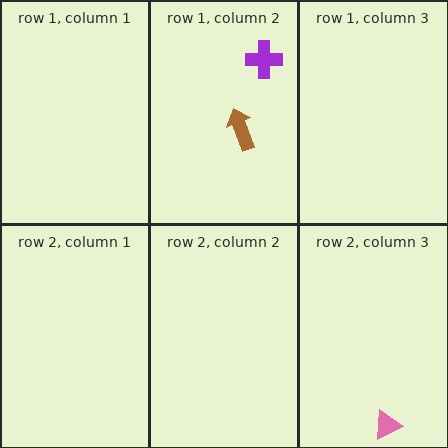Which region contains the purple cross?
The row 1, column 2 region.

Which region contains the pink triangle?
The row 2, column 3 region.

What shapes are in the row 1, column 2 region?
The brown arrow, the purple cross.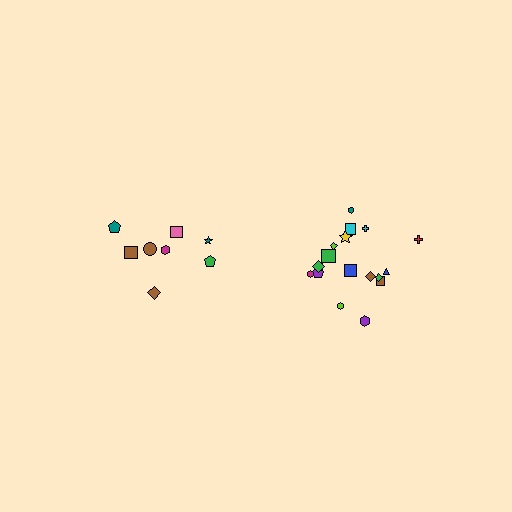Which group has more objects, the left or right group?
The right group.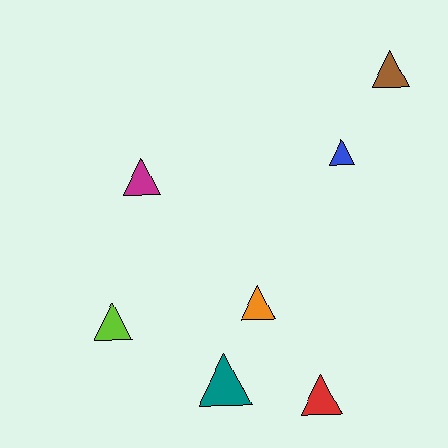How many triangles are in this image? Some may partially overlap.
There are 7 triangles.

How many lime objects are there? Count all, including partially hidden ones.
There is 1 lime object.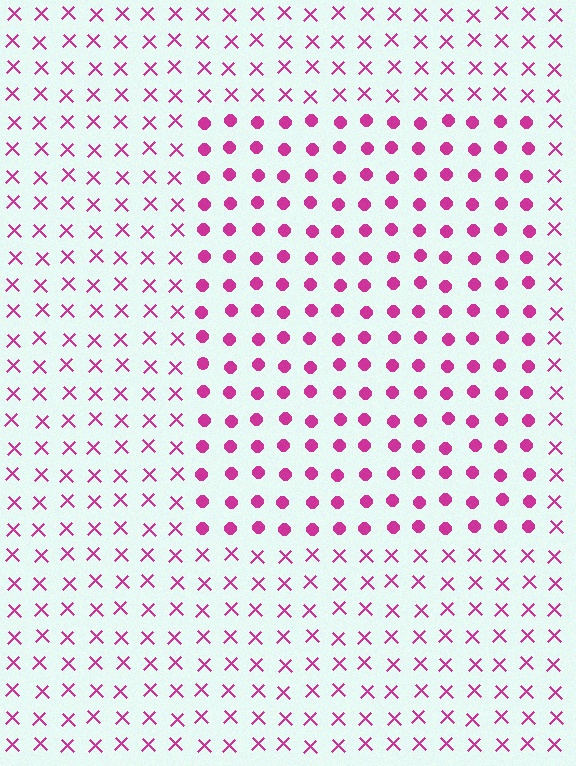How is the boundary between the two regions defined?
The boundary is defined by a change in element shape: circles inside vs. X marks outside. All elements share the same color and spacing.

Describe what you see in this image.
The image is filled with small magenta elements arranged in a uniform grid. A rectangle-shaped region contains circles, while the surrounding area contains X marks. The boundary is defined purely by the change in element shape.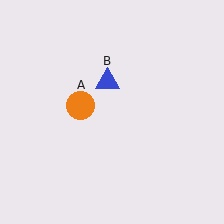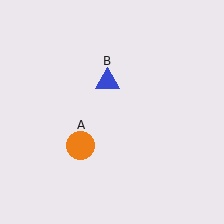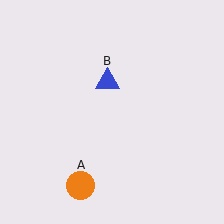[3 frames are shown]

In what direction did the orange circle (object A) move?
The orange circle (object A) moved down.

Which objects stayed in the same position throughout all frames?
Blue triangle (object B) remained stationary.